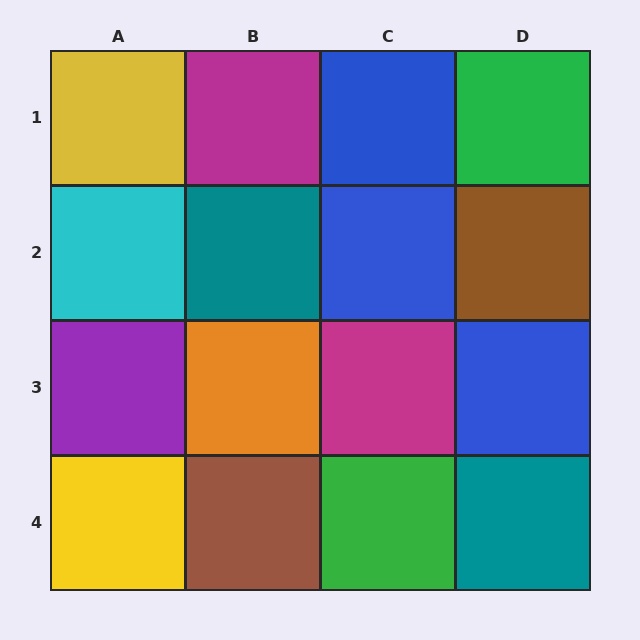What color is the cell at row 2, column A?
Cyan.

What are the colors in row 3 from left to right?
Purple, orange, magenta, blue.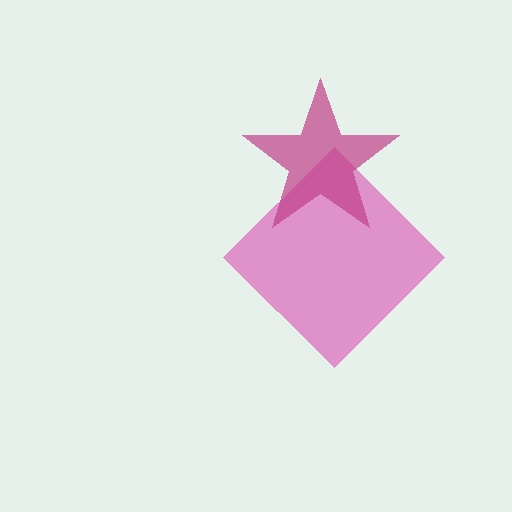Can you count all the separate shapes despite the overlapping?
Yes, there are 2 separate shapes.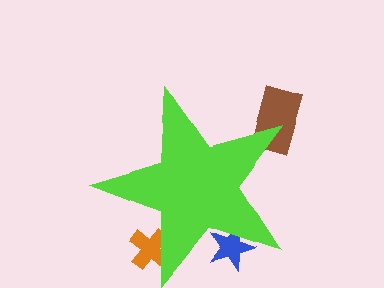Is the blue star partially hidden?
Yes, the blue star is partially hidden behind the lime star.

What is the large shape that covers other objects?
A lime star.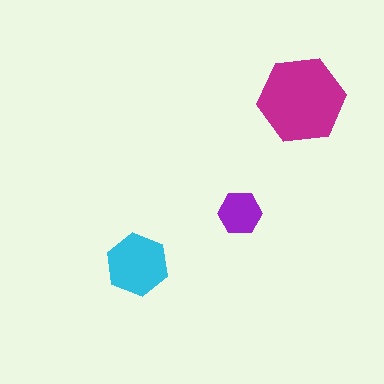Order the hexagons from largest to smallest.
the magenta one, the cyan one, the purple one.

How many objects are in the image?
There are 3 objects in the image.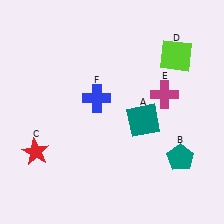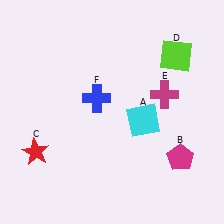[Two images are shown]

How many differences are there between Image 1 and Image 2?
There are 2 differences between the two images.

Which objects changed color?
A changed from teal to cyan. B changed from teal to magenta.